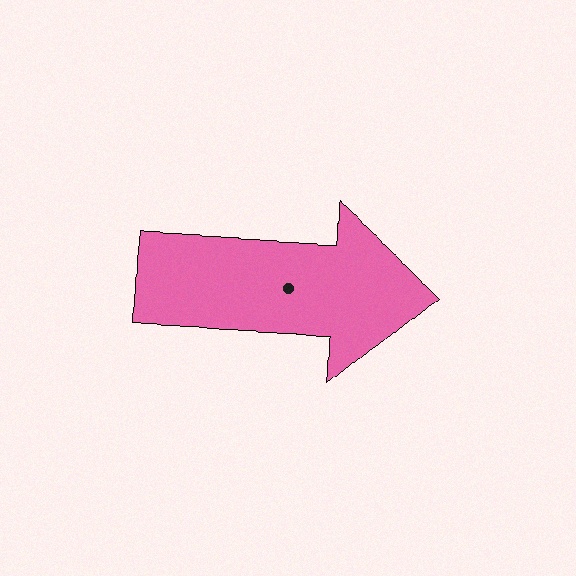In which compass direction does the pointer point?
East.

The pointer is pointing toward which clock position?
Roughly 3 o'clock.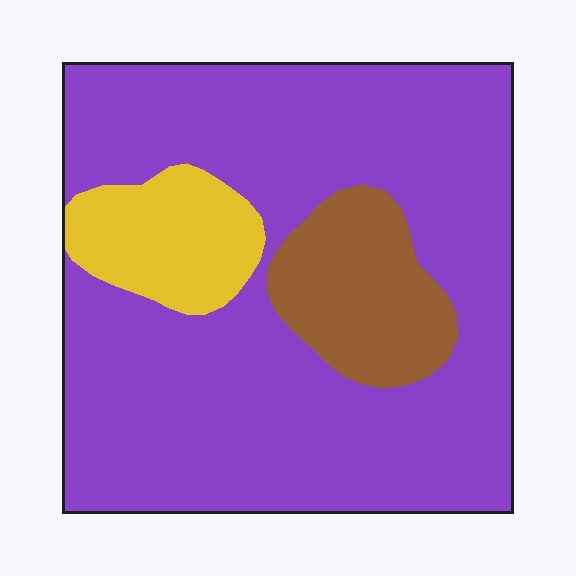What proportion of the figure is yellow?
Yellow covers around 10% of the figure.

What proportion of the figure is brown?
Brown covers roughly 15% of the figure.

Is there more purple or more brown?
Purple.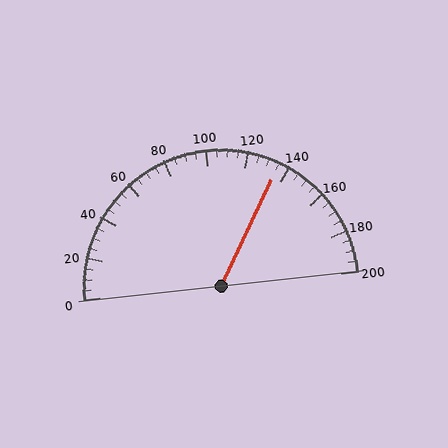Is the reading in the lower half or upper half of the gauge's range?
The reading is in the upper half of the range (0 to 200).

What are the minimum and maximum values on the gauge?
The gauge ranges from 0 to 200.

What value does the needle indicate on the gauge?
The needle indicates approximately 135.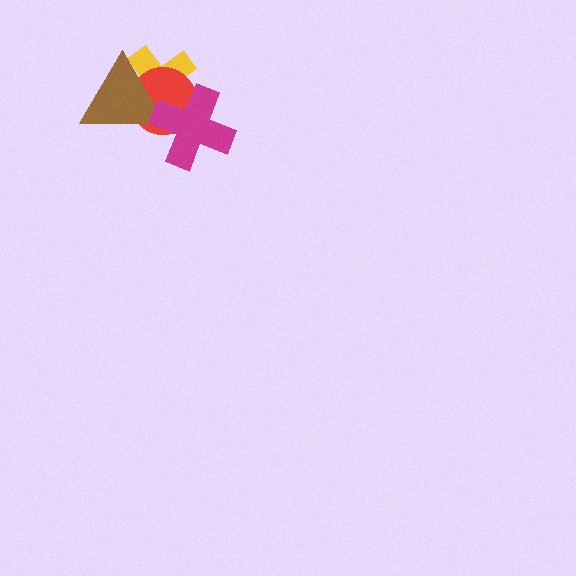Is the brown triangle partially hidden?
Yes, it is partially covered by another shape.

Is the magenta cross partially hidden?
No, no other shape covers it.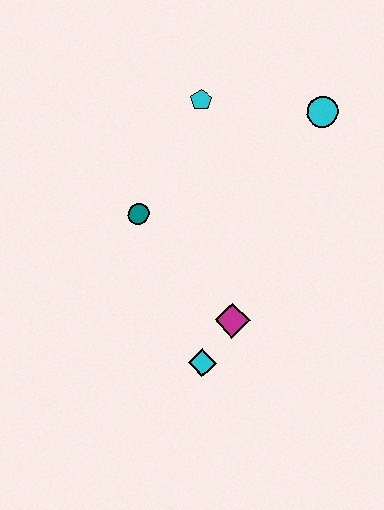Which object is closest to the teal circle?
The cyan pentagon is closest to the teal circle.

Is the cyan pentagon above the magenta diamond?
Yes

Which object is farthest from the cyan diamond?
The cyan circle is farthest from the cyan diamond.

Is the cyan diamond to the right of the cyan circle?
No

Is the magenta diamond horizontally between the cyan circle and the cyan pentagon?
Yes